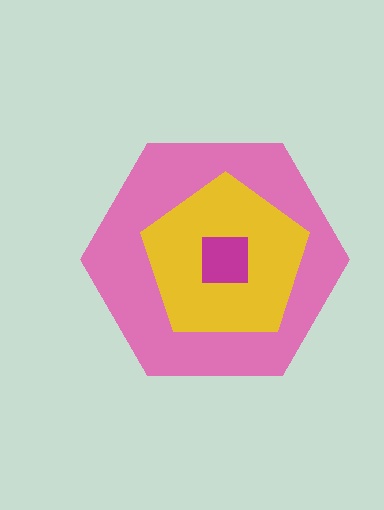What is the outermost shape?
The pink hexagon.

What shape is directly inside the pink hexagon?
The yellow pentagon.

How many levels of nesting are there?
3.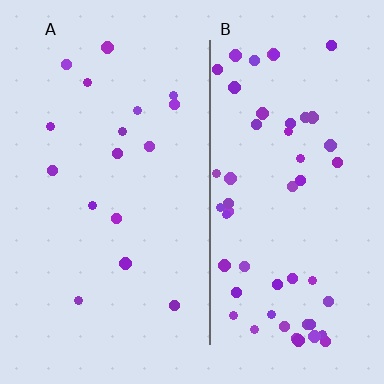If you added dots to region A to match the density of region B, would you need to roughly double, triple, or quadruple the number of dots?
Approximately triple.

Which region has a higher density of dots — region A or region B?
B (the right).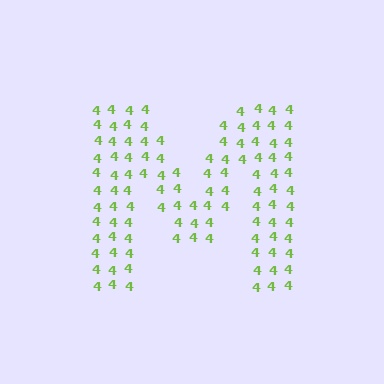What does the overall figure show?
The overall figure shows the letter M.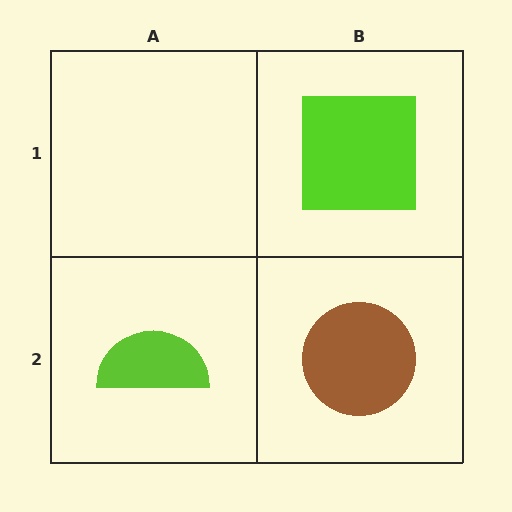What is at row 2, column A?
A lime semicircle.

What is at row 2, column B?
A brown circle.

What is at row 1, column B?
A lime square.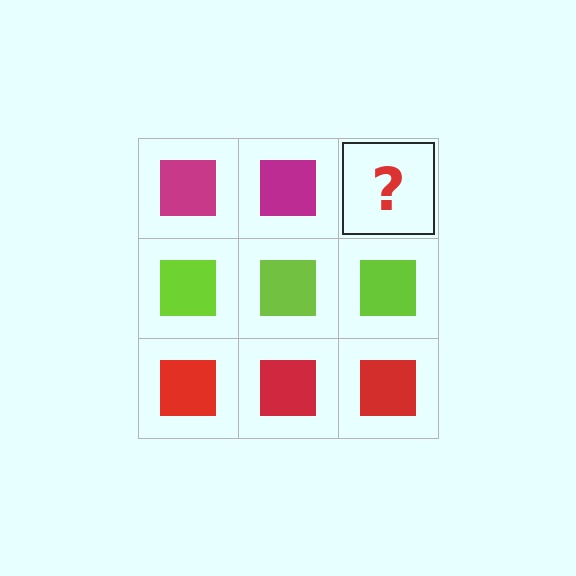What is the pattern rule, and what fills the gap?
The rule is that each row has a consistent color. The gap should be filled with a magenta square.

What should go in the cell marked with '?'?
The missing cell should contain a magenta square.